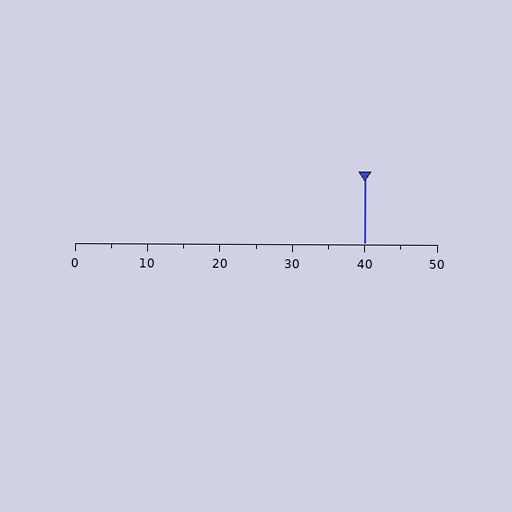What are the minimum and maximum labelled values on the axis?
The axis runs from 0 to 50.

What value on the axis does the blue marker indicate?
The marker indicates approximately 40.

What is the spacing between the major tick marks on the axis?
The major ticks are spaced 10 apart.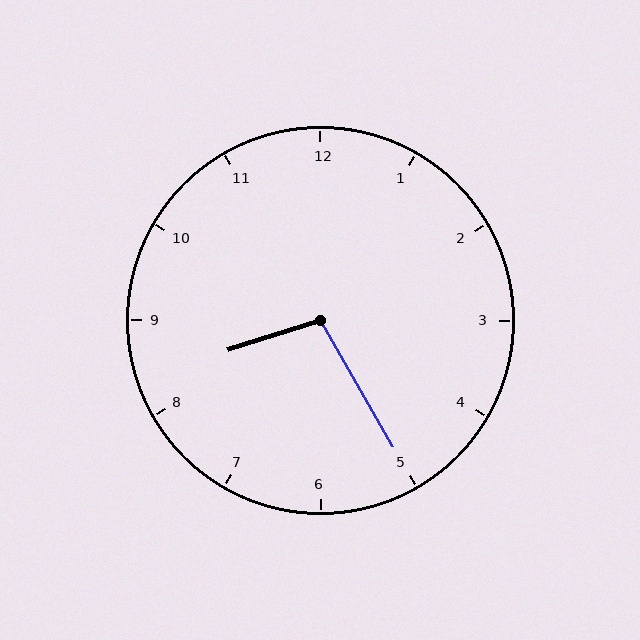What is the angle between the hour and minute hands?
Approximately 102 degrees.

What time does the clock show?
8:25.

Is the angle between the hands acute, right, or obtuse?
It is obtuse.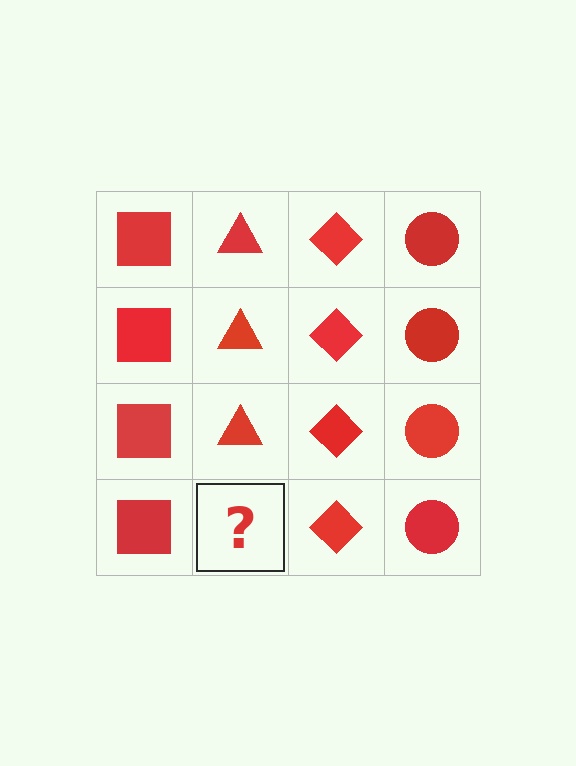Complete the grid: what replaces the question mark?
The question mark should be replaced with a red triangle.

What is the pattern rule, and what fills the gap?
The rule is that each column has a consistent shape. The gap should be filled with a red triangle.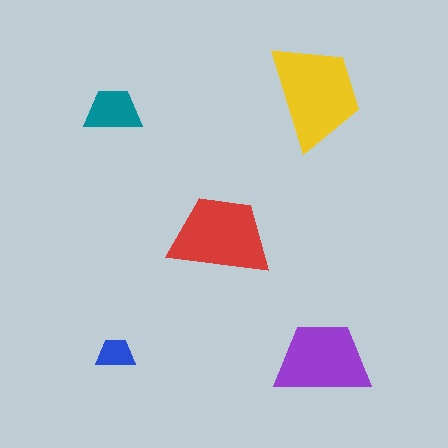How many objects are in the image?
There are 5 objects in the image.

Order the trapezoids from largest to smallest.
the yellow one, the red one, the purple one, the teal one, the blue one.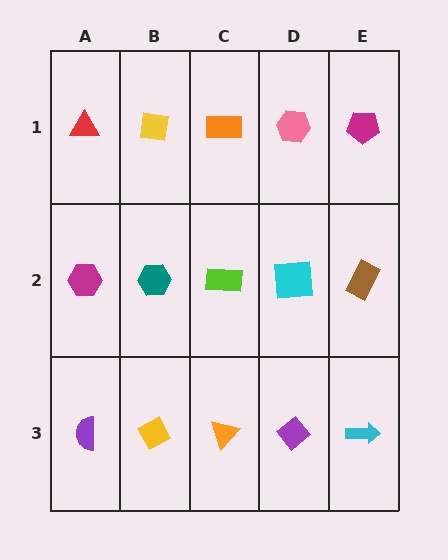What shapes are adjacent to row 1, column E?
A brown rectangle (row 2, column E), a pink hexagon (row 1, column D).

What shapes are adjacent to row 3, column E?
A brown rectangle (row 2, column E), a purple diamond (row 3, column D).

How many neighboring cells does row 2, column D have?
4.